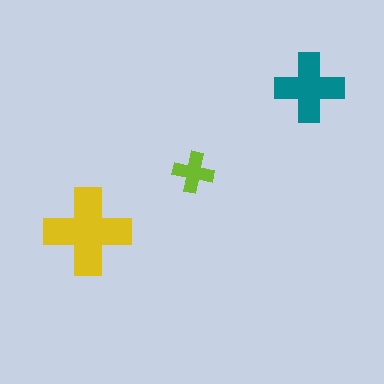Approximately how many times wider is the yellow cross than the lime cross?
About 2 times wider.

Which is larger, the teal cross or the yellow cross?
The yellow one.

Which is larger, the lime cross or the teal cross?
The teal one.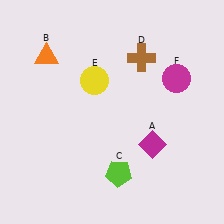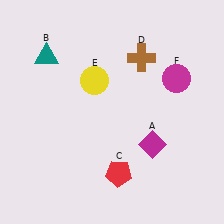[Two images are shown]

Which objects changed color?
B changed from orange to teal. C changed from lime to red.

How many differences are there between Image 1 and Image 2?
There are 2 differences between the two images.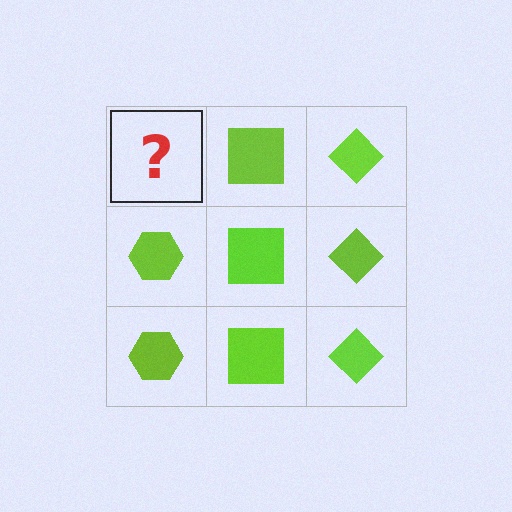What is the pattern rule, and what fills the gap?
The rule is that each column has a consistent shape. The gap should be filled with a lime hexagon.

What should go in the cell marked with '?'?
The missing cell should contain a lime hexagon.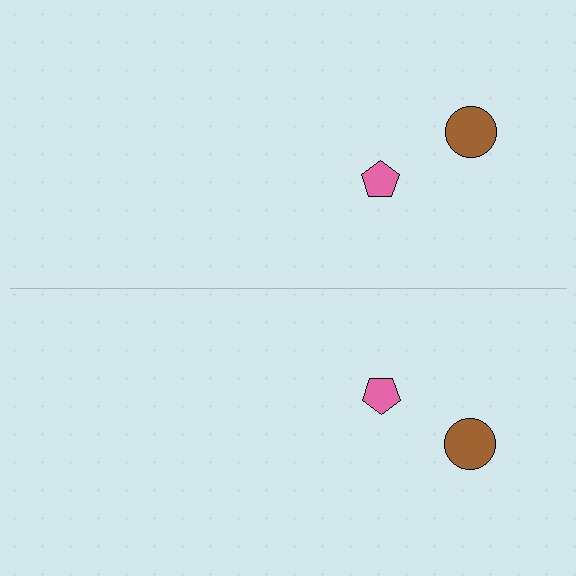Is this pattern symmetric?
Yes, this pattern has bilateral (reflection) symmetry.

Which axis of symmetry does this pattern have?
The pattern has a horizontal axis of symmetry running through the center of the image.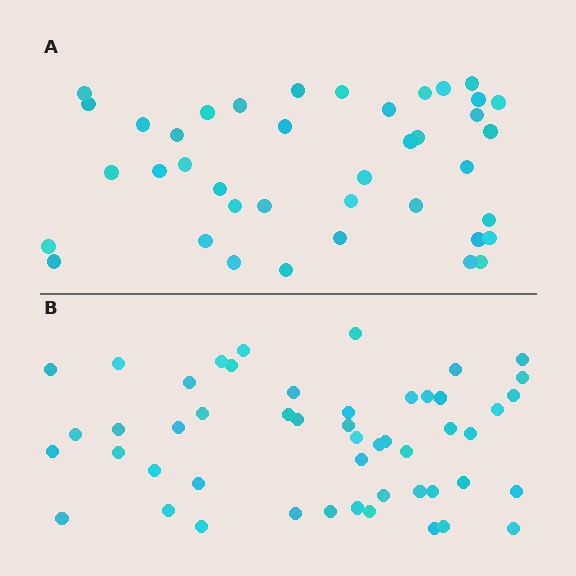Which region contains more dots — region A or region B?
Region B (the bottom region) has more dots.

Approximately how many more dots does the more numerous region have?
Region B has roughly 10 or so more dots than region A.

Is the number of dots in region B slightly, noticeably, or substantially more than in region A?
Region B has noticeably more, but not dramatically so. The ratio is roughly 1.2 to 1.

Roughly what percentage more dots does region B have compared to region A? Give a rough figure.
About 25% more.